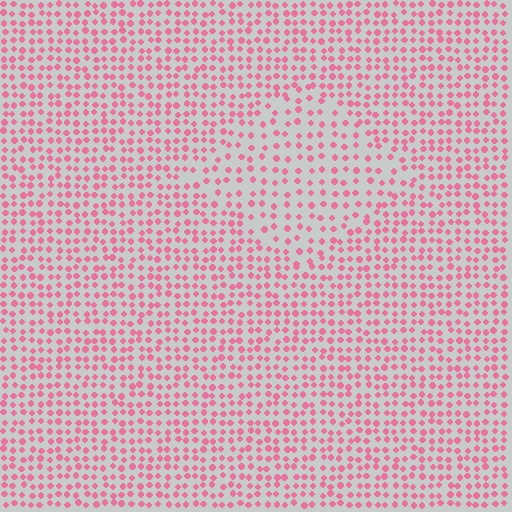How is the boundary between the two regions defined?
The boundary is defined by a change in element density (approximately 1.7x ratio). All elements are the same color, size, and shape.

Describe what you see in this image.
The image contains small pink elements arranged at two different densities. A diamond-shaped region is visible where the elements are less densely packed than the surrounding area.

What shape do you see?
I see a diamond.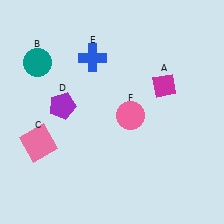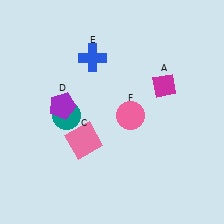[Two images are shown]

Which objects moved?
The objects that moved are: the teal circle (B), the pink square (C).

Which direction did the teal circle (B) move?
The teal circle (B) moved down.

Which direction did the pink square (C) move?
The pink square (C) moved right.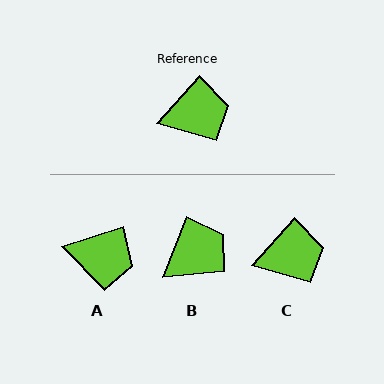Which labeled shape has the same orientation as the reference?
C.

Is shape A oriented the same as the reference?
No, it is off by about 30 degrees.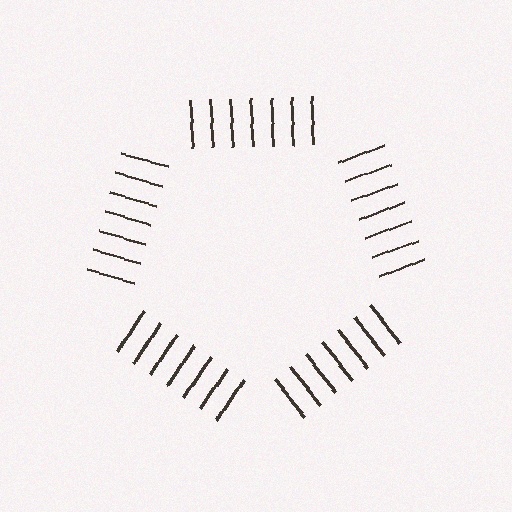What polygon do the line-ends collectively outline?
An illusory pentagon — the line segments terminate on its edges but no continuous stroke is drawn.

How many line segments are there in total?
35 — 7 along each of the 5 edges.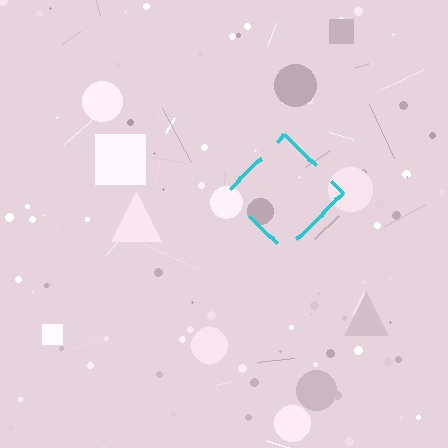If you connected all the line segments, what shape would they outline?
They would outline a diamond.